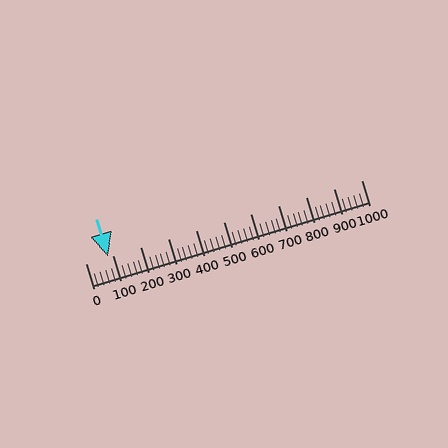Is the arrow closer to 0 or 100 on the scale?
The arrow is closer to 100.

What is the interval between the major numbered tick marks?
The major tick marks are spaced 100 units apart.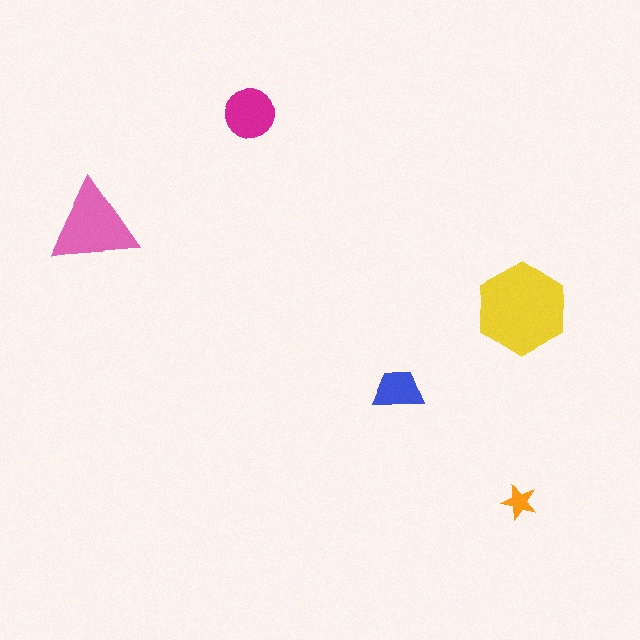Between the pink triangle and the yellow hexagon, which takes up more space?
The yellow hexagon.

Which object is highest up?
The magenta circle is topmost.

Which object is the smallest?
The orange star.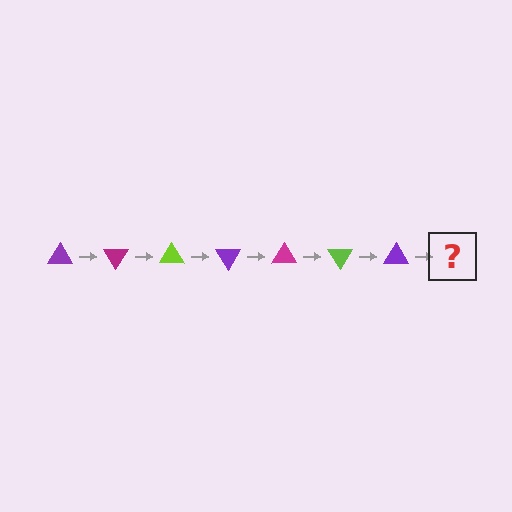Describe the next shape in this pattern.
It should be a magenta triangle, rotated 420 degrees from the start.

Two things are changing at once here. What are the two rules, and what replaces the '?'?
The two rules are that it rotates 60 degrees each step and the color cycles through purple, magenta, and lime. The '?' should be a magenta triangle, rotated 420 degrees from the start.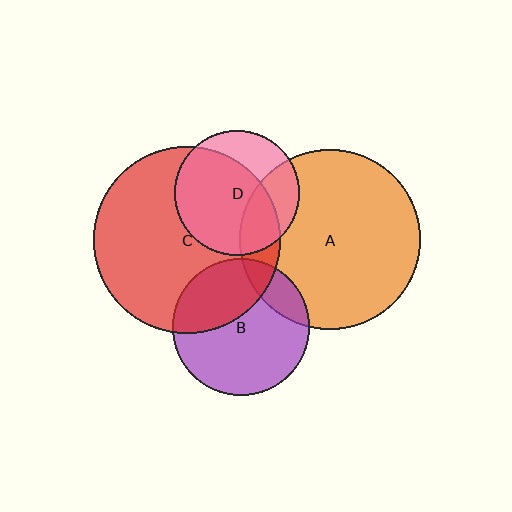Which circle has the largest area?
Circle C (red).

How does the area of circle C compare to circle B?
Approximately 1.9 times.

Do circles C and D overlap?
Yes.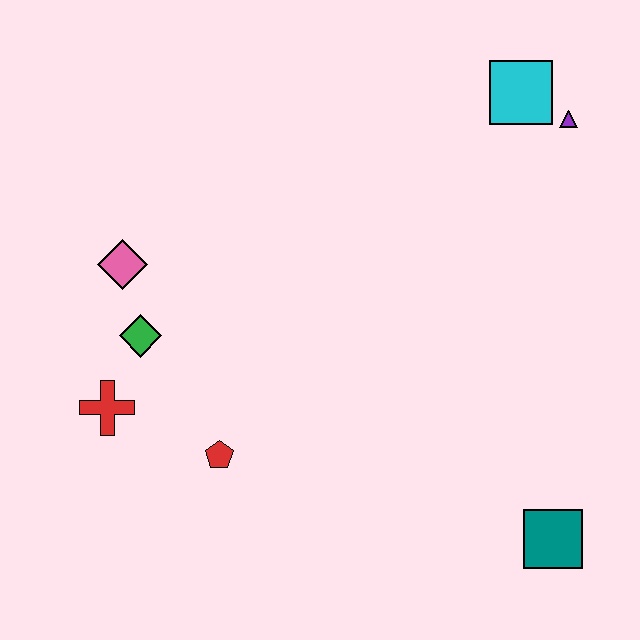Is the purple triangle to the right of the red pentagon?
Yes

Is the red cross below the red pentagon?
No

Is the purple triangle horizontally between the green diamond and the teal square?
No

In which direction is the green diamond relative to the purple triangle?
The green diamond is to the left of the purple triangle.